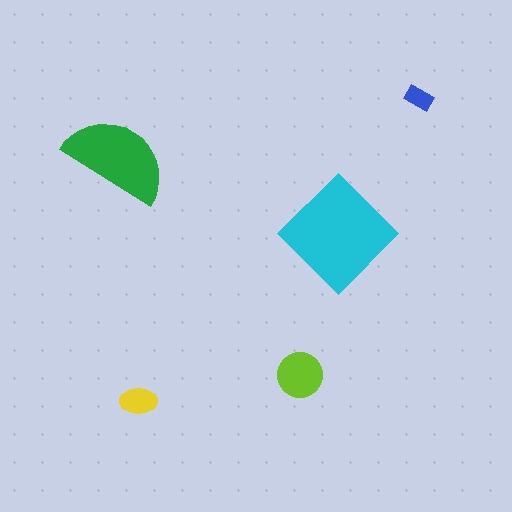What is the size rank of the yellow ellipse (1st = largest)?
4th.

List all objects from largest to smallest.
The cyan diamond, the green semicircle, the lime circle, the yellow ellipse, the blue rectangle.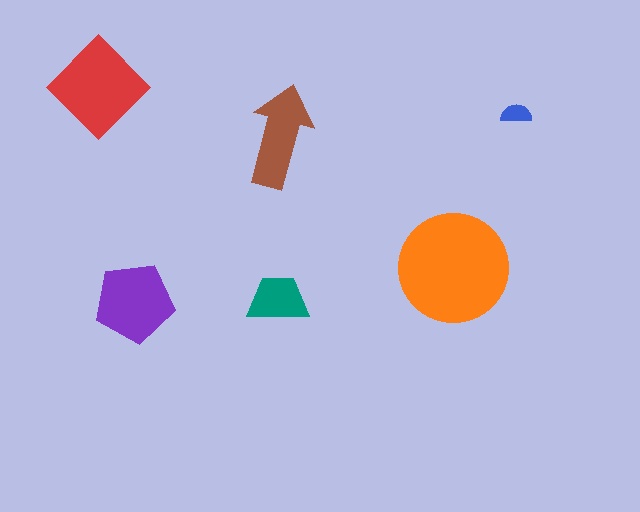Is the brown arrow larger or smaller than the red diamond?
Smaller.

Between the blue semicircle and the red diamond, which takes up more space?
The red diamond.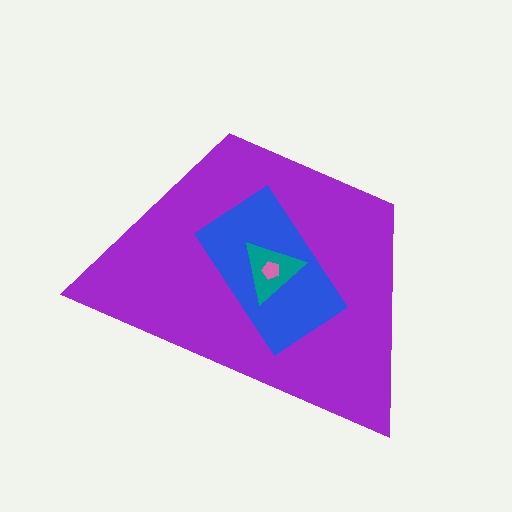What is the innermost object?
The pink pentagon.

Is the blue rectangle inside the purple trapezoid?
Yes.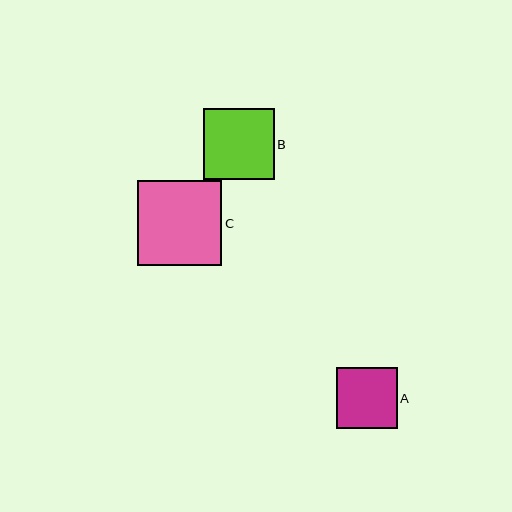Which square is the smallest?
Square A is the smallest with a size of approximately 61 pixels.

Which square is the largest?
Square C is the largest with a size of approximately 84 pixels.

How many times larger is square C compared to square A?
Square C is approximately 1.4 times the size of square A.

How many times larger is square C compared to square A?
Square C is approximately 1.4 times the size of square A.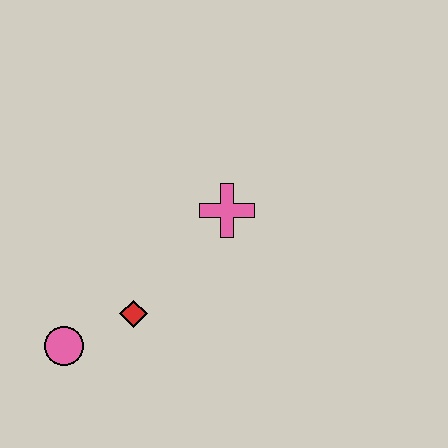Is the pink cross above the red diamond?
Yes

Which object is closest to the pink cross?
The red diamond is closest to the pink cross.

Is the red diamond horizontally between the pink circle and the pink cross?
Yes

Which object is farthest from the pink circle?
The pink cross is farthest from the pink circle.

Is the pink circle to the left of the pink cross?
Yes